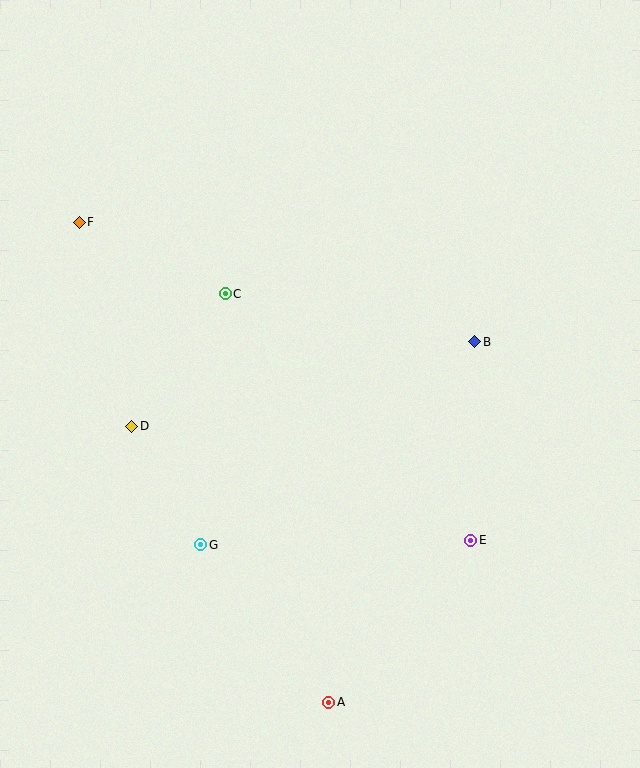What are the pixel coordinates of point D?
Point D is at (132, 426).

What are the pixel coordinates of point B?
Point B is at (475, 342).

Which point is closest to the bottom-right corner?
Point E is closest to the bottom-right corner.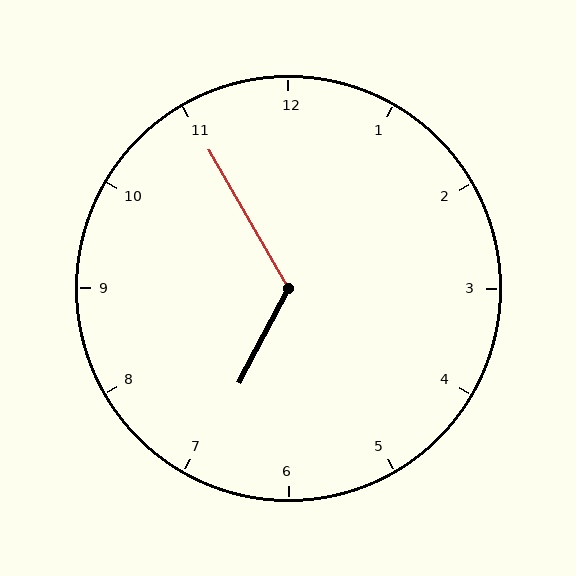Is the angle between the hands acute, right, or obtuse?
It is obtuse.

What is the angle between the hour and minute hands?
Approximately 122 degrees.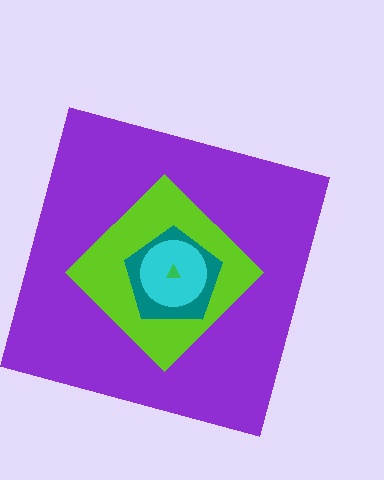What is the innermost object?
The green triangle.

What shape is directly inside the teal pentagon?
The cyan circle.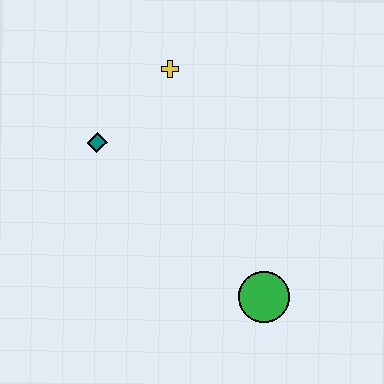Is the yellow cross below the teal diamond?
No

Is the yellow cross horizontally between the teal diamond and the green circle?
Yes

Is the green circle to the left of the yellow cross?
No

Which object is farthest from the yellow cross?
The green circle is farthest from the yellow cross.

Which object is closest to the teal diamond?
The yellow cross is closest to the teal diamond.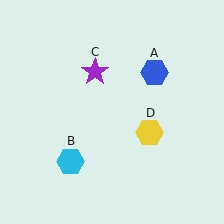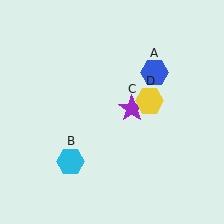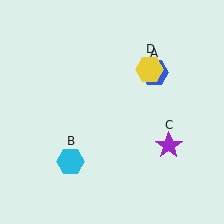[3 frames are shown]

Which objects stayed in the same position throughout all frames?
Blue hexagon (object A) and cyan hexagon (object B) remained stationary.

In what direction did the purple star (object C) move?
The purple star (object C) moved down and to the right.